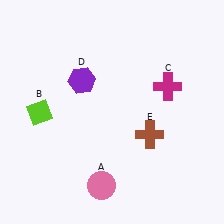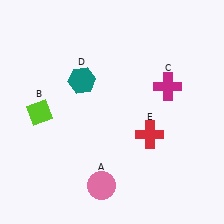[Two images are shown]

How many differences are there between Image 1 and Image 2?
There are 2 differences between the two images.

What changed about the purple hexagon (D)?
In Image 1, D is purple. In Image 2, it changed to teal.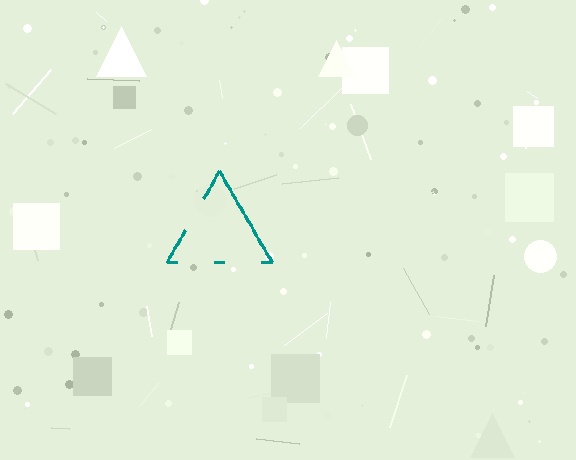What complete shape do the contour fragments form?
The contour fragments form a triangle.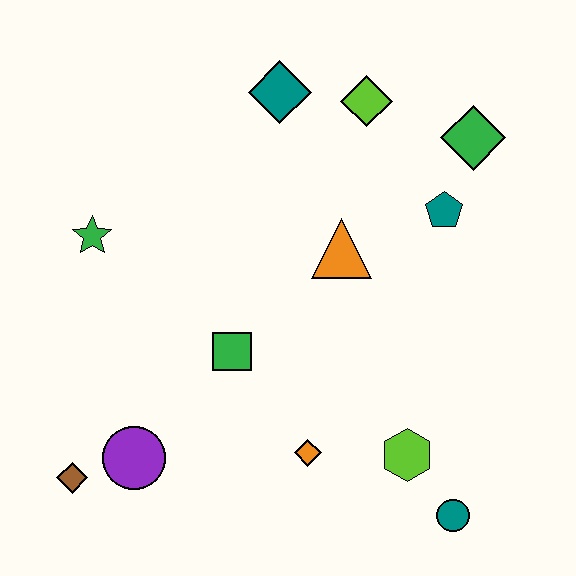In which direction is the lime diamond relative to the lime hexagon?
The lime diamond is above the lime hexagon.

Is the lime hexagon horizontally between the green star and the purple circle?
No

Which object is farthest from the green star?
The teal circle is farthest from the green star.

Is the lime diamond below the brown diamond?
No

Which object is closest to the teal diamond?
The lime diamond is closest to the teal diamond.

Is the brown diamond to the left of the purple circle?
Yes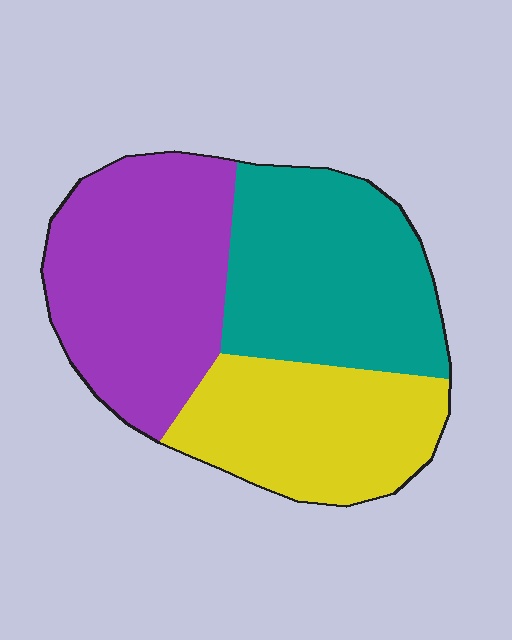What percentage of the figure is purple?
Purple covers about 35% of the figure.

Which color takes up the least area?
Yellow, at roughly 30%.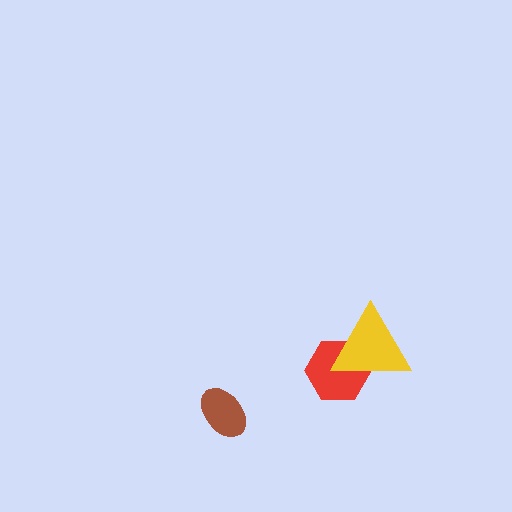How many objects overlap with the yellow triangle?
1 object overlaps with the yellow triangle.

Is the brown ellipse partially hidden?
No, no other shape covers it.